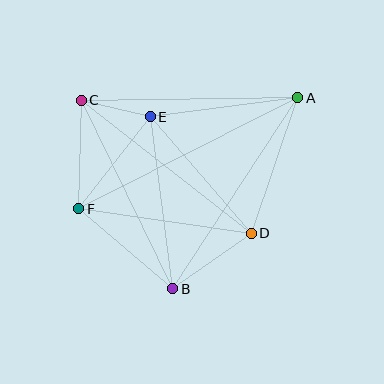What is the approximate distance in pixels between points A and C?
The distance between A and C is approximately 216 pixels.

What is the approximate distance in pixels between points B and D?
The distance between B and D is approximately 96 pixels.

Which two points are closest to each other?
Points C and E are closest to each other.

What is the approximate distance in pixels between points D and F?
The distance between D and F is approximately 175 pixels.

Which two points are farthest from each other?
Points A and F are farthest from each other.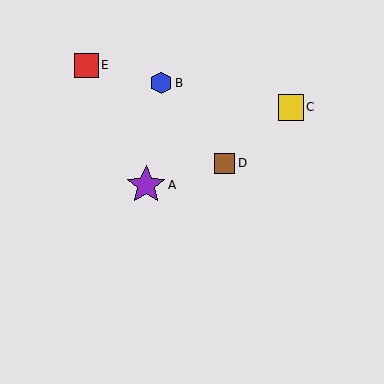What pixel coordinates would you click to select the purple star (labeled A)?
Click at (146, 185) to select the purple star A.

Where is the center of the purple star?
The center of the purple star is at (146, 185).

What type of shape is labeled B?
Shape B is a blue hexagon.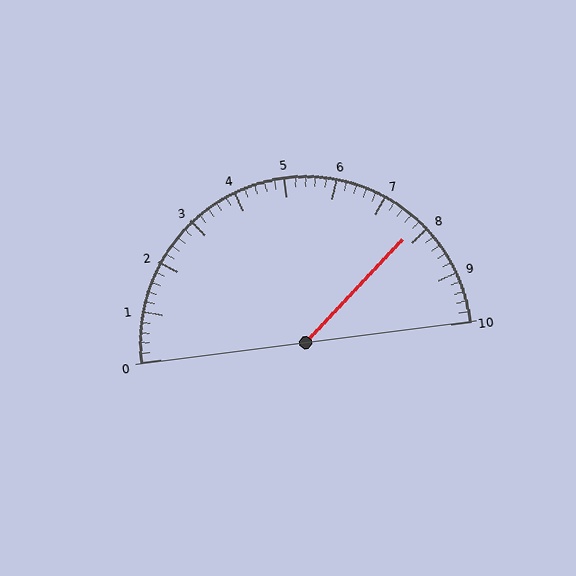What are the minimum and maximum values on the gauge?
The gauge ranges from 0 to 10.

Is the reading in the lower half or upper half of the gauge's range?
The reading is in the upper half of the range (0 to 10).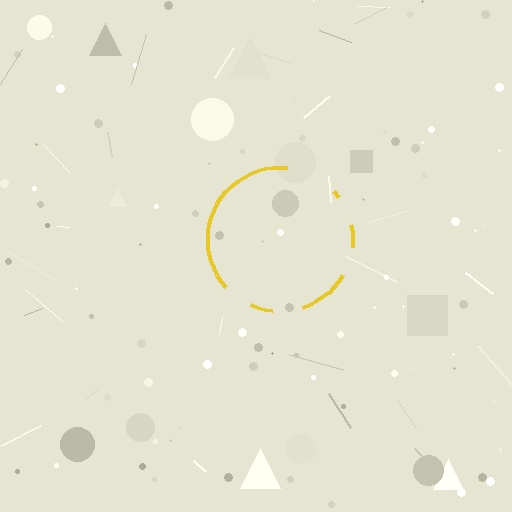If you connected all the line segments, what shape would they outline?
They would outline a circle.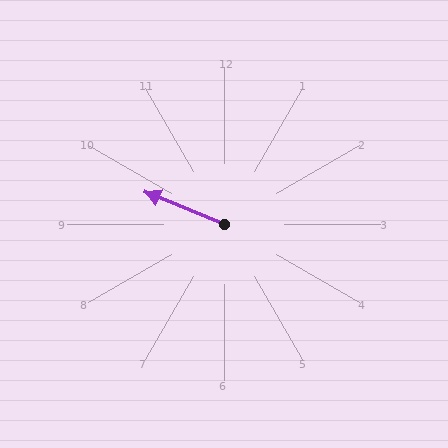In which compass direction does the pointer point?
West.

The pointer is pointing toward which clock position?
Roughly 10 o'clock.